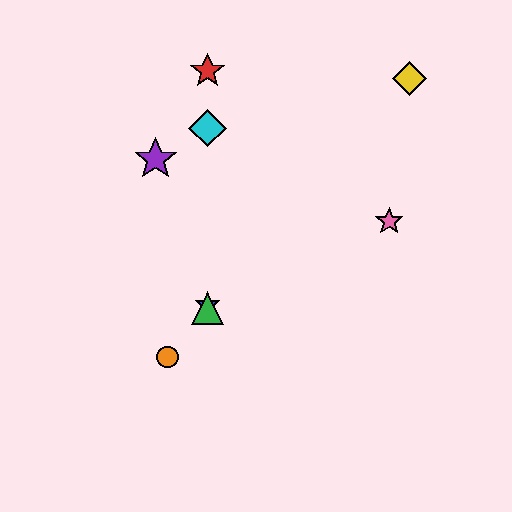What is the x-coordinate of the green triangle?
The green triangle is at x≈208.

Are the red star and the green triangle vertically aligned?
Yes, both are at x≈208.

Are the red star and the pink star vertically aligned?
No, the red star is at x≈208 and the pink star is at x≈389.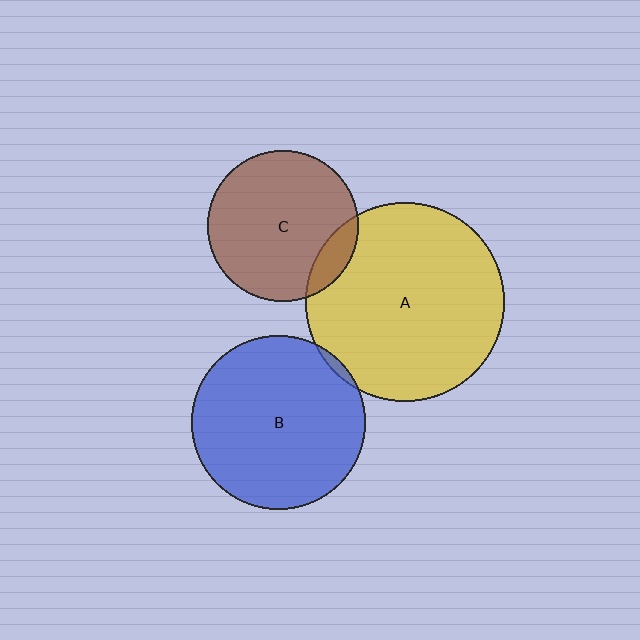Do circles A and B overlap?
Yes.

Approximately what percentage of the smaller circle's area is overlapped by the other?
Approximately 5%.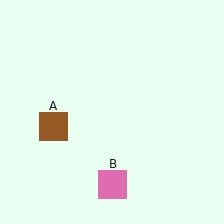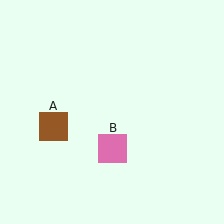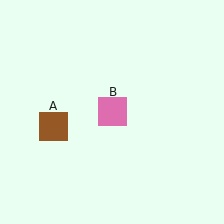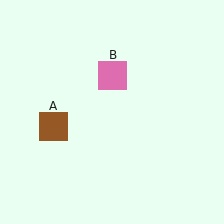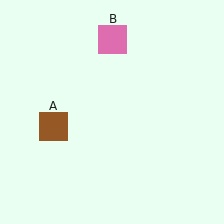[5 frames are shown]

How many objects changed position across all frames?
1 object changed position: pink square (object B).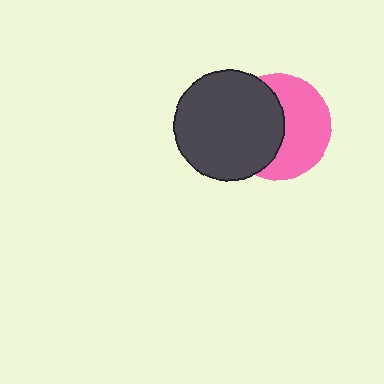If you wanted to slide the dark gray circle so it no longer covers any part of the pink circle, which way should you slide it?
Slide it left — that is the most direct way to separate the two shapes.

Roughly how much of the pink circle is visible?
About half of it is visible (roughly 53%).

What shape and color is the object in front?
The object in front is a dark gray circle.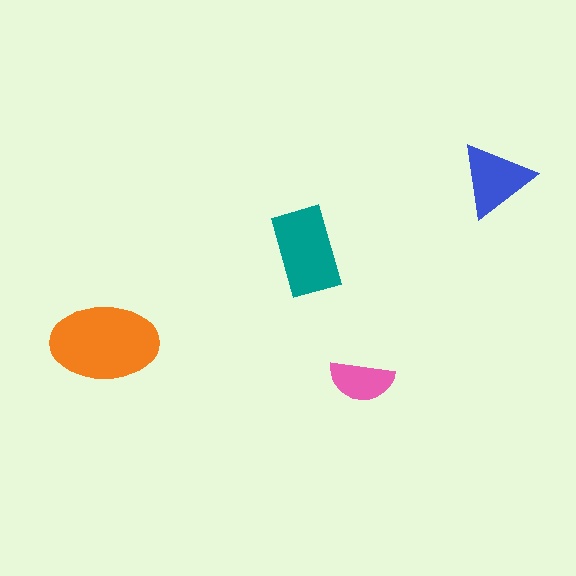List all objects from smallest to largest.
The pink semicircle, the blue triangle, the teal rectangle, the orange ellipse.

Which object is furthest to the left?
The orange ellipse is leftmost.